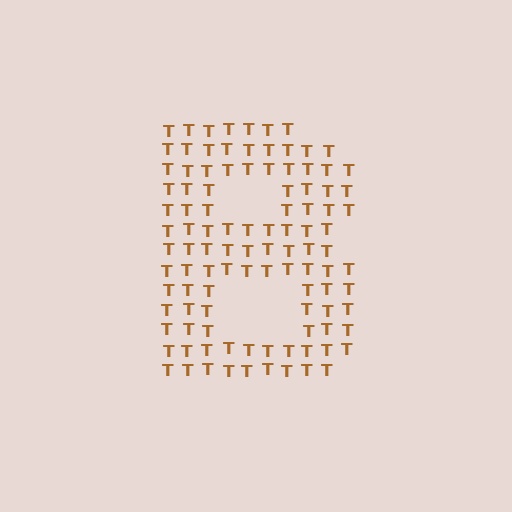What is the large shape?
The large shape is the letter B.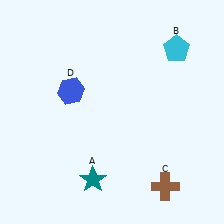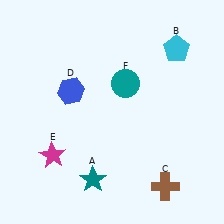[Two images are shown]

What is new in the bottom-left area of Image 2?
A magenta star (E) was added in the bottom-left area of Image 2.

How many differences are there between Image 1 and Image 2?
There are 2 differences between the two images.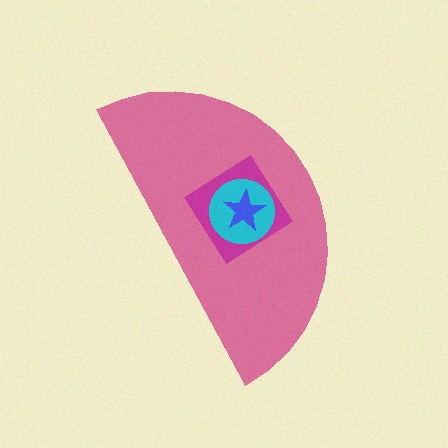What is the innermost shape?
The blue star.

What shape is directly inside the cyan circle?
The blue star.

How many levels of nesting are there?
4.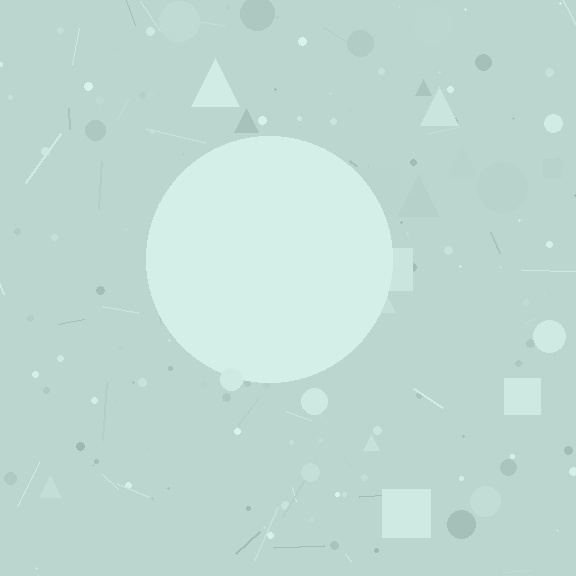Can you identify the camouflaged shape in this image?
The camouflaged shape is a circle.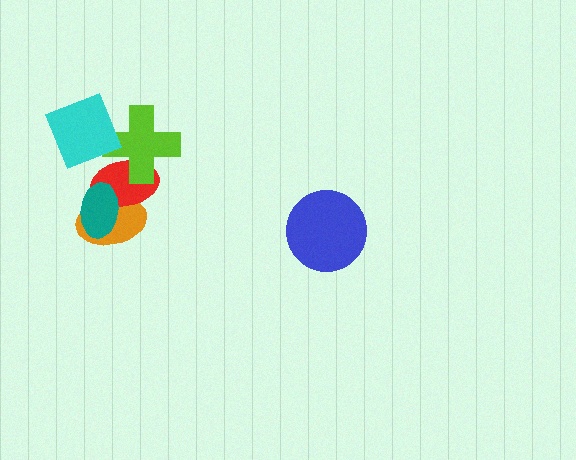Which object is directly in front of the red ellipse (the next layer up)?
The teal ellipse is directly in front of the red ellipse.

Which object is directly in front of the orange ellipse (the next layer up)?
The red ellipse is directly in front of the orange ellipse.